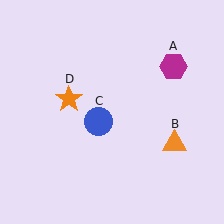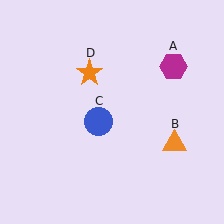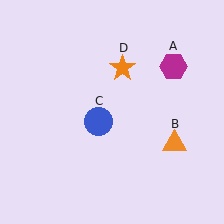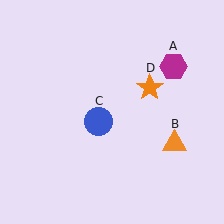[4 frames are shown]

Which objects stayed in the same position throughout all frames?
Magenta hexagon (object A) and orange triangle (object B) and blue circle (object C) remained stationary.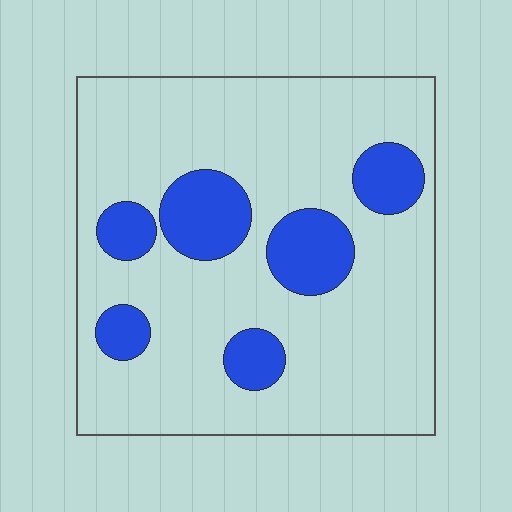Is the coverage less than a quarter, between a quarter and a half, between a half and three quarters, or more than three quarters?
Less than a quarter.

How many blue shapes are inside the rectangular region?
6.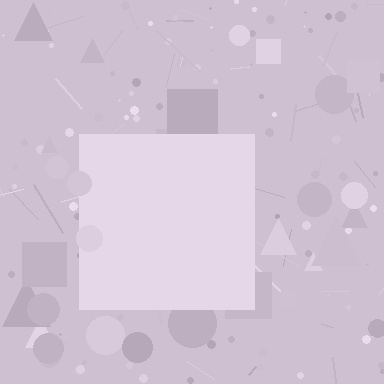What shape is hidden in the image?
A square is hidden in the image.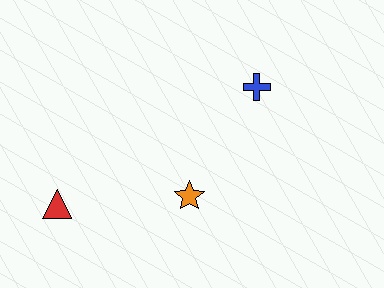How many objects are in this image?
There are 3 objects.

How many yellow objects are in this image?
There are no yellow objects.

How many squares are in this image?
There are no squares.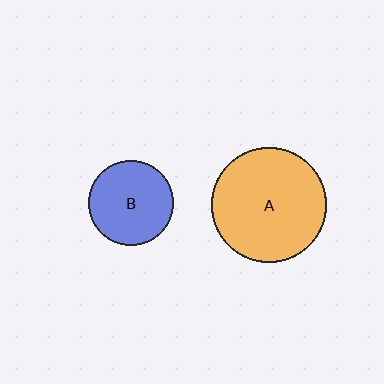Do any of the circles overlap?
No, none of the circles overlap.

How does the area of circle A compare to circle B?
Approximately 1.8 times.